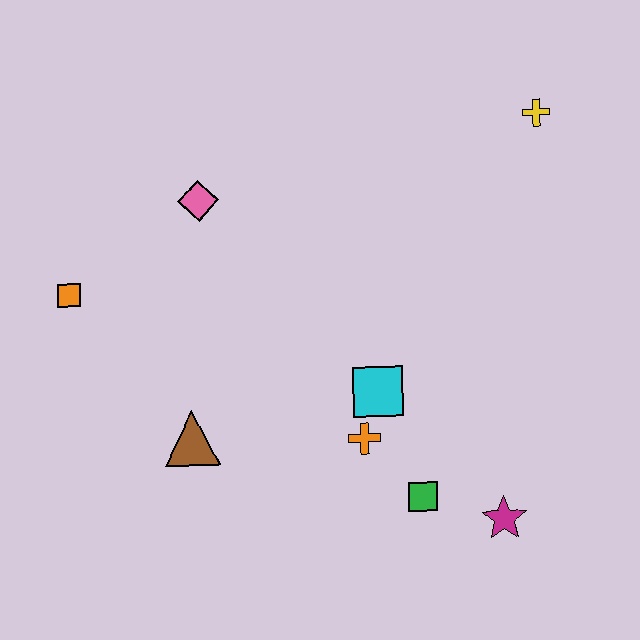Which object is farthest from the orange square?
The yellow cross is farthest from the orange square.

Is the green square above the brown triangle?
No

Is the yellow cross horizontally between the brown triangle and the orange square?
No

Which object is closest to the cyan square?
The orange cross is closest to the cyan square.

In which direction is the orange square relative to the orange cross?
The orange square is to the left of the orange cross.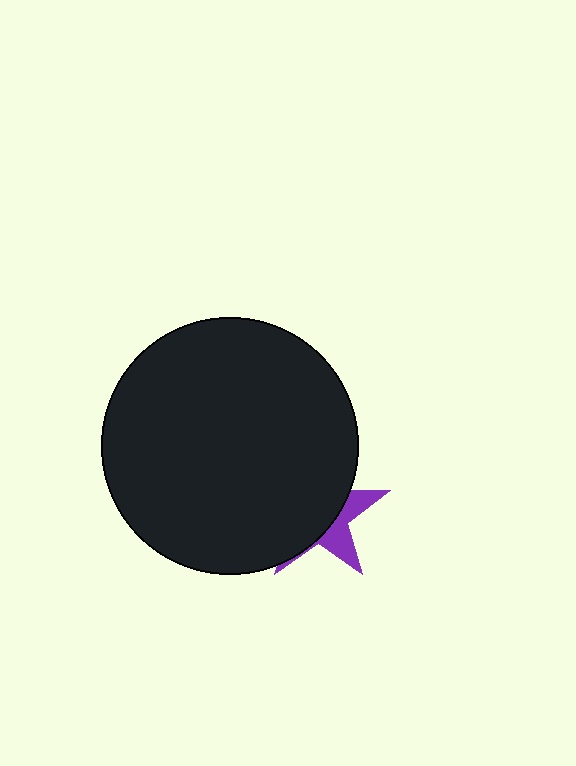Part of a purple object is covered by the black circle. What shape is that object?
It is a star.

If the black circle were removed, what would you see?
You would see the complete purple star.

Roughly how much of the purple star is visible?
A small part of it is visible (roughly 32%).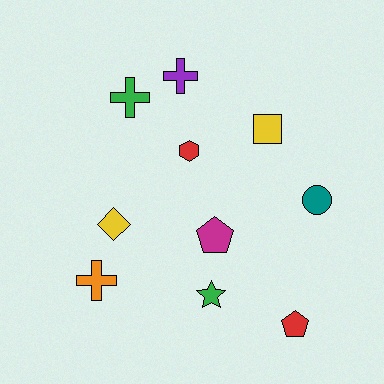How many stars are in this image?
There is 1 star.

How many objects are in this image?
There are 10 objects.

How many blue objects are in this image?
There are no blue objects.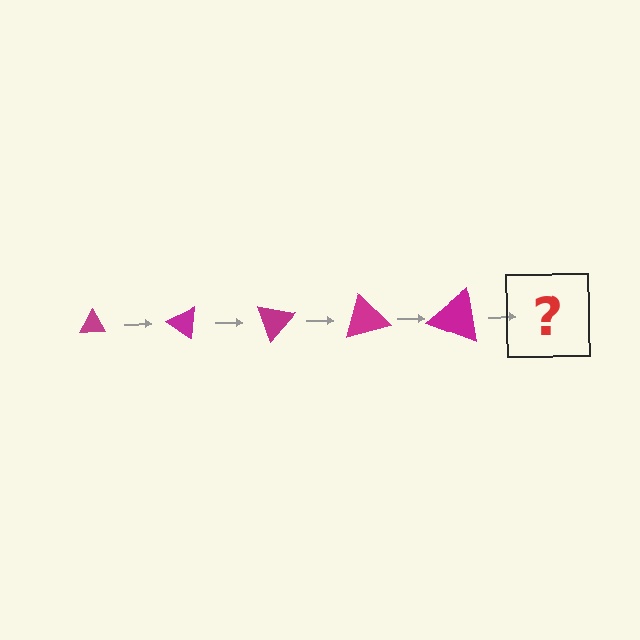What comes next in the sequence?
The next element should be a triangle, larger than the previous one and rotated 175 degrees from the start.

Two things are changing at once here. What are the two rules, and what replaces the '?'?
The two rules are that the triangle grows larger each step and it rotates 35 degrees each step. The '?' should be a triangle, larger than the previous one and rotated 175 degrees from the start.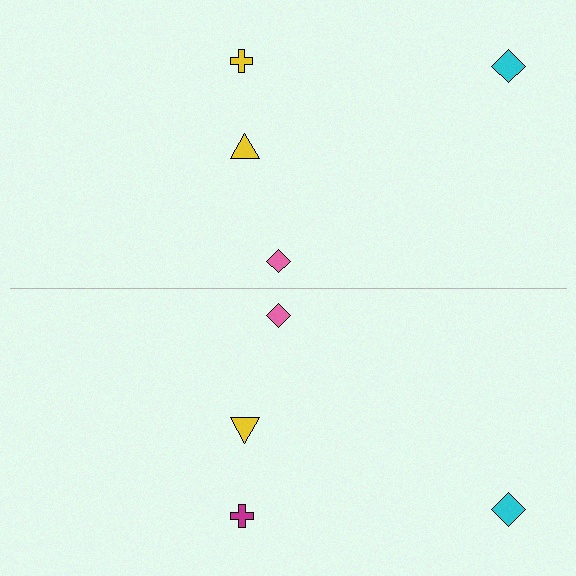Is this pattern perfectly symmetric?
No, the pattern is not perfectly symmetric. The magenta cross on the bottom side breaks the symmetry — its mirror counterpart is yellow.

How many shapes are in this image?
There are 8 shapes in this image.